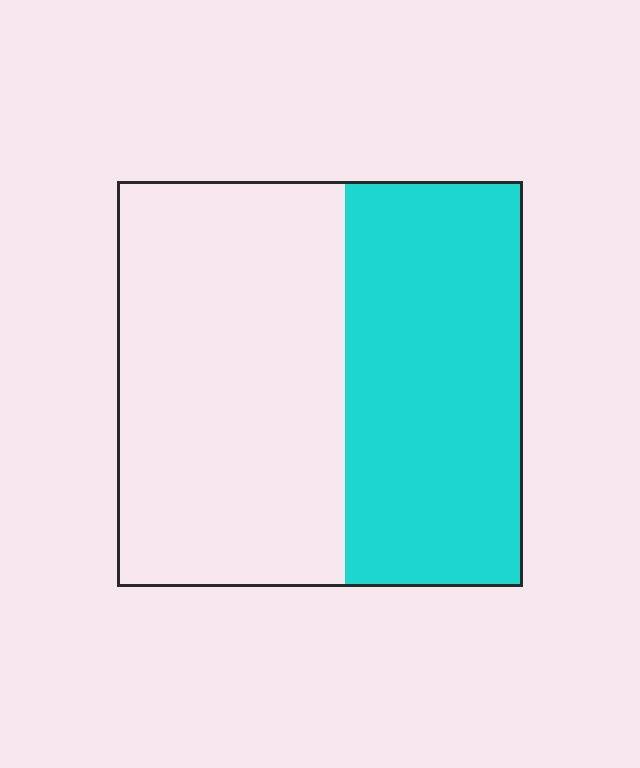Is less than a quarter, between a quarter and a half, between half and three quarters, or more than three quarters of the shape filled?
Between a quarter and a half.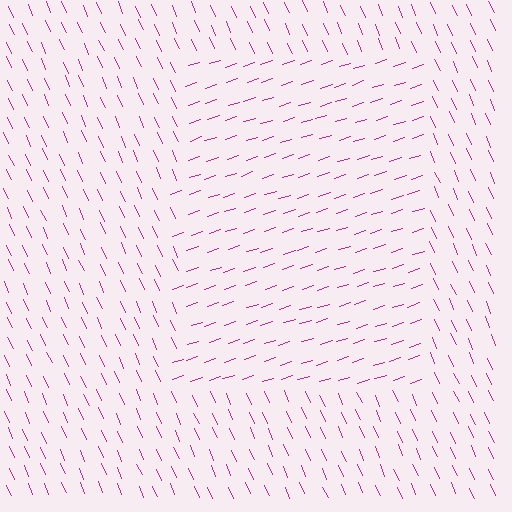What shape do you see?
I see a rectangle.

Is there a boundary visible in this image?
Yes, there is a texture boundary formed by a change in line orientation.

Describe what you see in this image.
The image is filled with small magenta line segments. A rectangle region in the image has lines oriented differently from the surrounding lines, creating a visible texture boundary.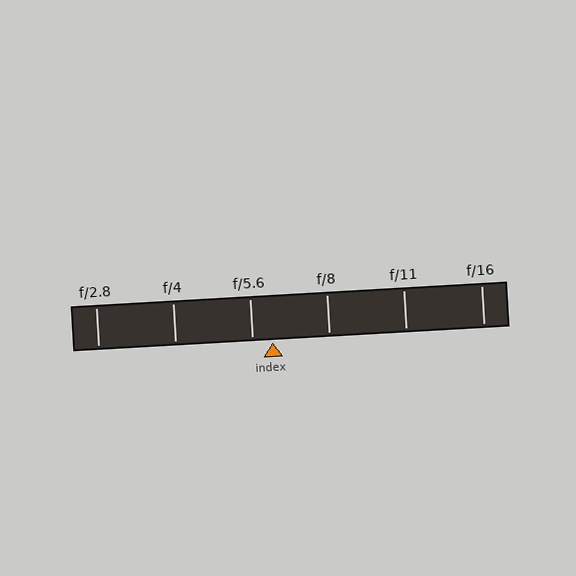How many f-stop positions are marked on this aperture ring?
There are 6 f-stop positions marked.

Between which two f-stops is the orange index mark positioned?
The index mark is between f/5.6 and f/8.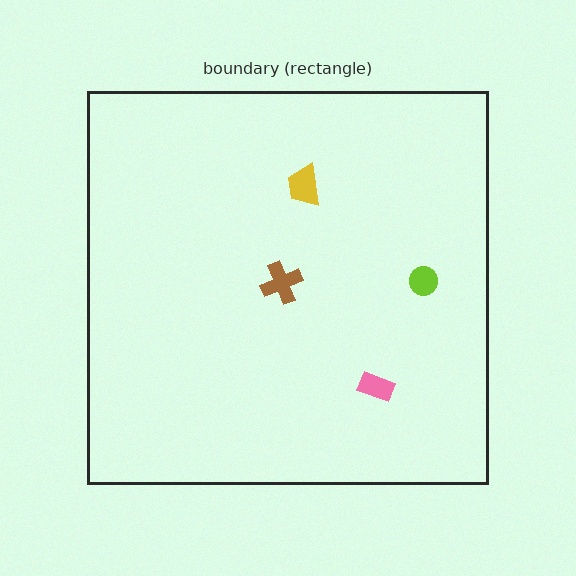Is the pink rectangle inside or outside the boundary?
Inside.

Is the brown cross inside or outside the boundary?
Inside.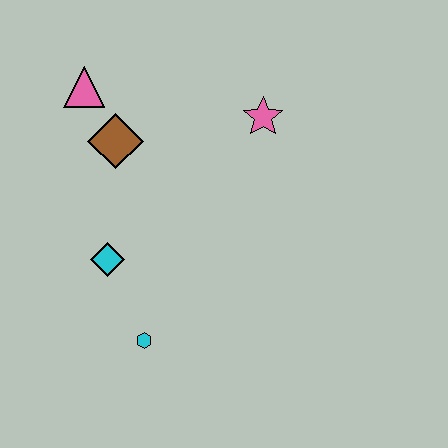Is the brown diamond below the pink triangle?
Yes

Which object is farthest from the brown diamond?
The cyan hexagon is farthest from the brown diamond.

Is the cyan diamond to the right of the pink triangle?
Yes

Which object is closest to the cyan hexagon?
The cyan diamond is closest to the cyan hexagon.